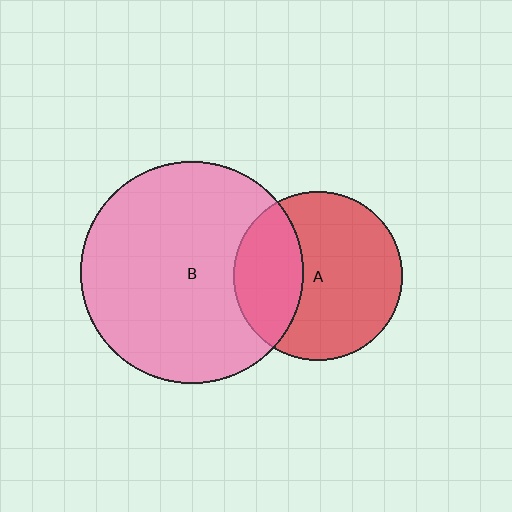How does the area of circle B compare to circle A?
Approximately 1.7 times.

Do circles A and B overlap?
Yes.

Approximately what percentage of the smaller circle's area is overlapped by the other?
Approximately 30%.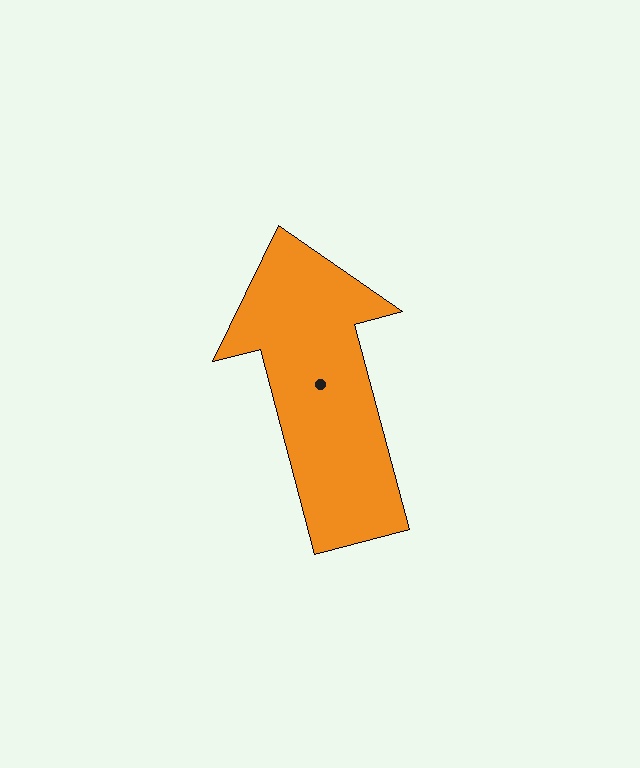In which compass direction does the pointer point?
North.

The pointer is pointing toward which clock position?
Roughly 12 o'clock.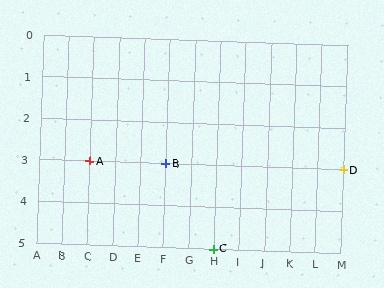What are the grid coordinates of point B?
Point B is at grid coordinates (F, 3).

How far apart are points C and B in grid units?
Points C and B are 2 columns and 2 rows apart (about 2.8 grid units diagonally).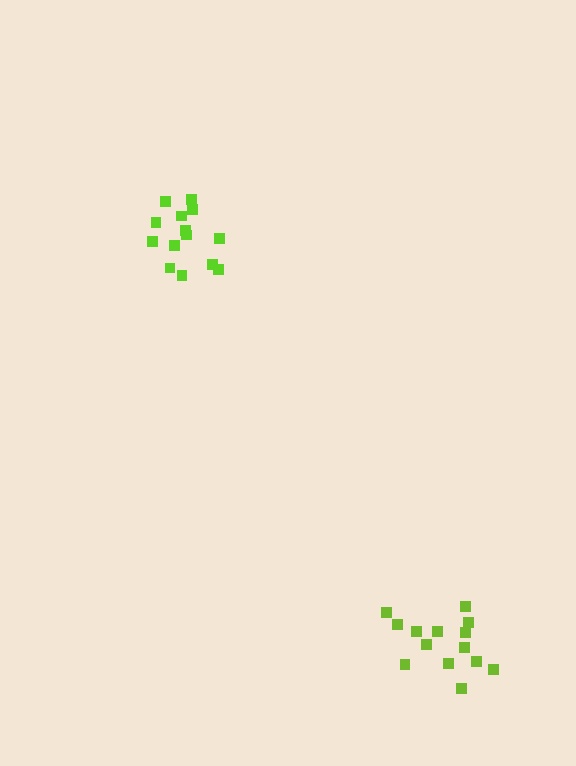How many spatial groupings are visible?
There are 2 spatial groupings.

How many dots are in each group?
Group 1: 14 dots, Group 2: 14 dots (28 total).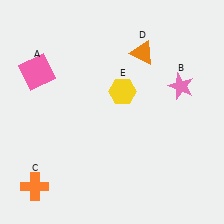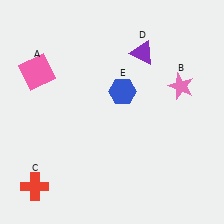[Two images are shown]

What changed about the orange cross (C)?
In Image 1, C is orange. In Image 2, it changed to red.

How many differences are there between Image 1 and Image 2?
There are 3 differences between the two images.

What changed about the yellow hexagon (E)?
In Image 1, E is yellow. In Image 2, it changed to blue.